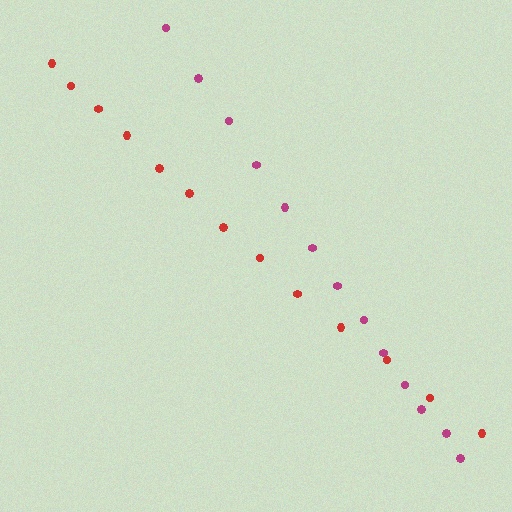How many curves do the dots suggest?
There are 2 distinct paths.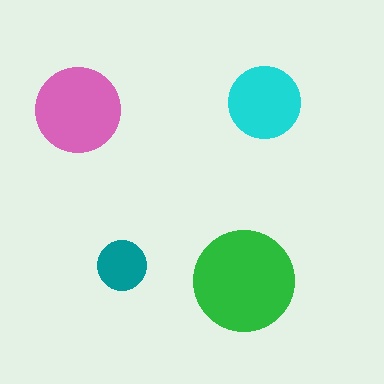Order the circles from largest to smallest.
the green one, the pink one, the cyan one, the teal one.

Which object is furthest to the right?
The cyan circle is rightmost.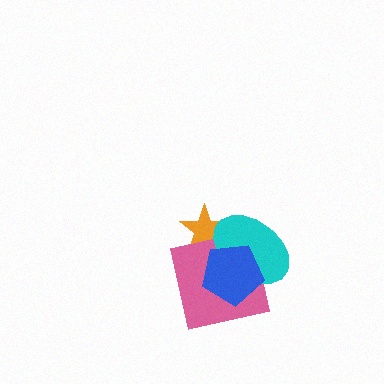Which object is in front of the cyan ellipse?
The blue pentagon is in front of the cyan ellipse.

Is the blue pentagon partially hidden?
No, no other shape covers it.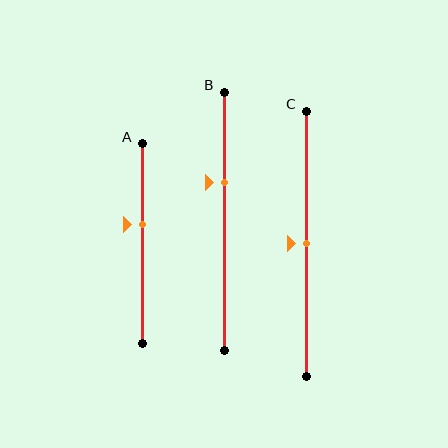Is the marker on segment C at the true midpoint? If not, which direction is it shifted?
Yes, the marker on segment C is at the true midpoint.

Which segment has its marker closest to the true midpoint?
Segment C has its marker closest to the true midpoint.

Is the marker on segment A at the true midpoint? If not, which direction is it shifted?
No, the marker on segment A is shifted upward by about 9% of the segment length.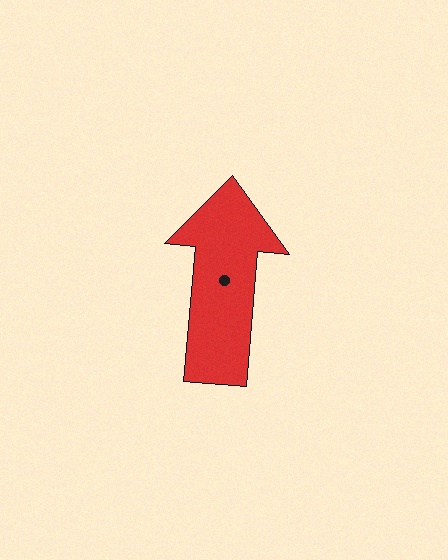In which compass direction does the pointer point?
North.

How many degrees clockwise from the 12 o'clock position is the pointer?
Approximately 5 degrees.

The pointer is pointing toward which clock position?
Roughly 12 o'clock.